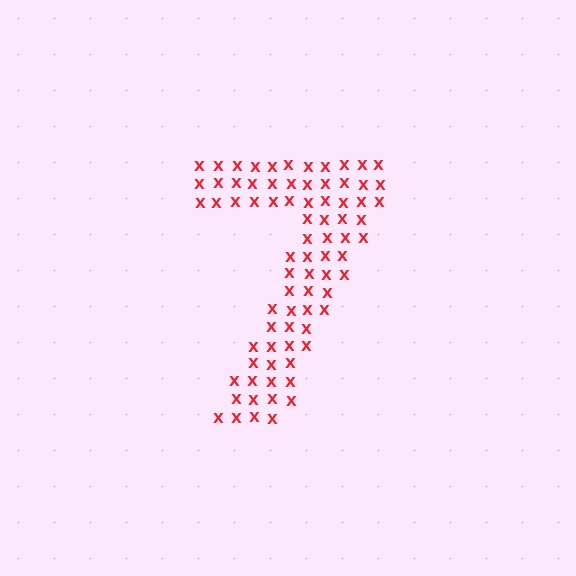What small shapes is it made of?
It is made of small letter X's.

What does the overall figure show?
The overall figure shows the digit 7.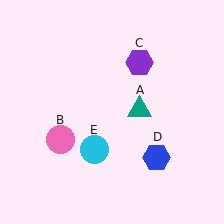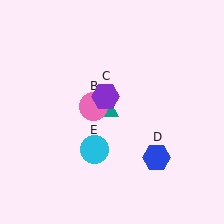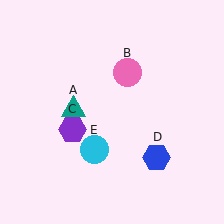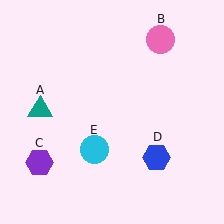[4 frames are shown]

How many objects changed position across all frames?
3 objects changed position: teal triangle (object A), pink circle (object B), purple hexagon (object C).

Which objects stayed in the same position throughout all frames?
Blue hexagon (object D) and cyan circle (object E) remained stationary.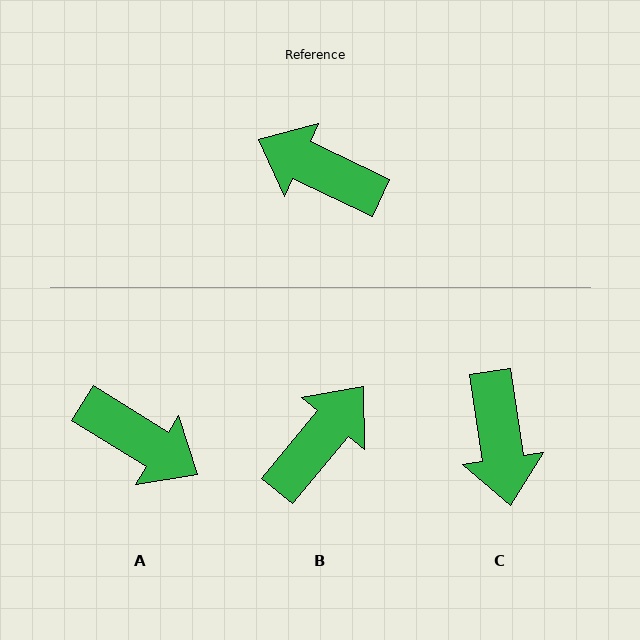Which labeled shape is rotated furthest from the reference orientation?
A, about 173 degrees away.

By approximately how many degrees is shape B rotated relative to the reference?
Approximately 104 degrees clockwise.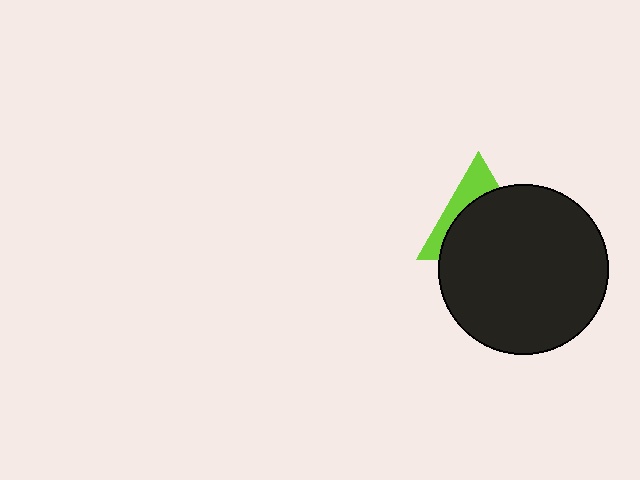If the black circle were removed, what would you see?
You would see the complete lime triangle.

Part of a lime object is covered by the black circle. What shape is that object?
It is a triangle.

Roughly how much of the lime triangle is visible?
A small part of it is visible (roughly 32%).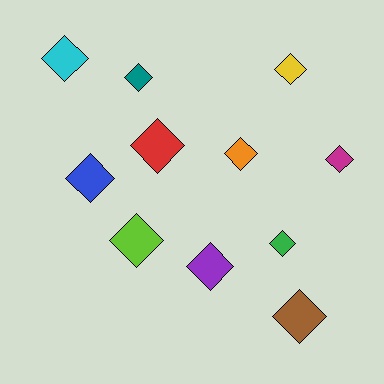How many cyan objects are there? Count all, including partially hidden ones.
There is 1 cyan object.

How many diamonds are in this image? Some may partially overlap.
There are 11 diamonds.